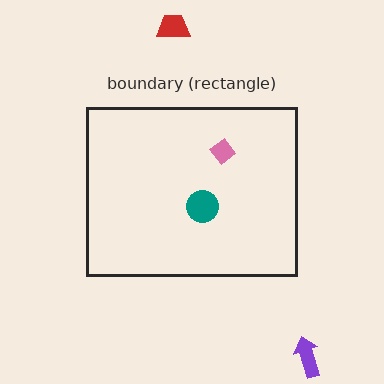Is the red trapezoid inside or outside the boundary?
Outside.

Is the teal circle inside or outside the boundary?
Inside.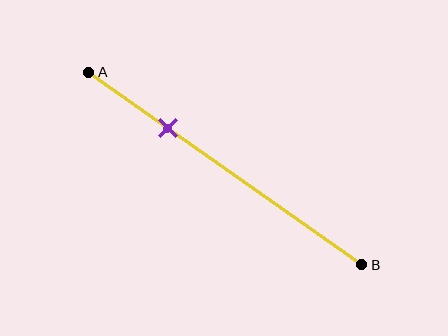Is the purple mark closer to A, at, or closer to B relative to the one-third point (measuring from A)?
The purple mark is closer to point A than the one-third point of segment AB.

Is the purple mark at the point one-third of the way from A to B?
No, the mark is at about 30% from A, not at the 33% one-third point.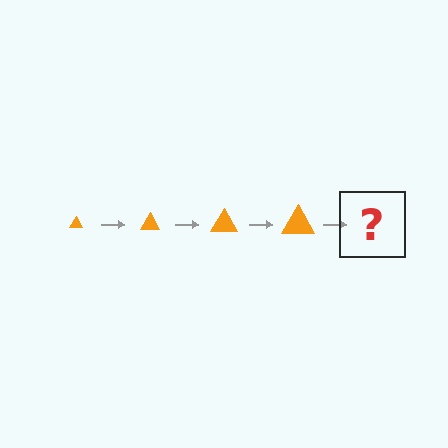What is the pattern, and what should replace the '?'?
The pattern is that the triangle gets progressively larger each step. The '?' should be an orange triangle, larger than the previous one.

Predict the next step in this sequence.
The next step is an orange triangle, larger than the previous one.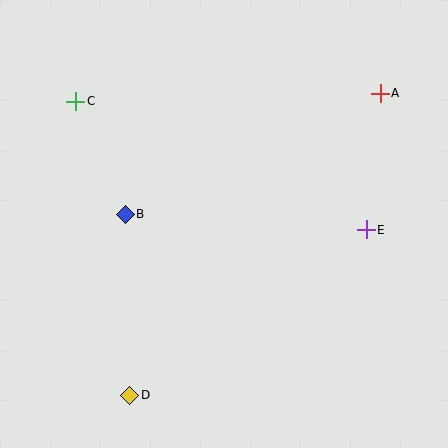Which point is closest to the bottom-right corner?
Point E is closest to the bottom-right corner.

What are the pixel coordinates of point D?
Point D is at (130, 395).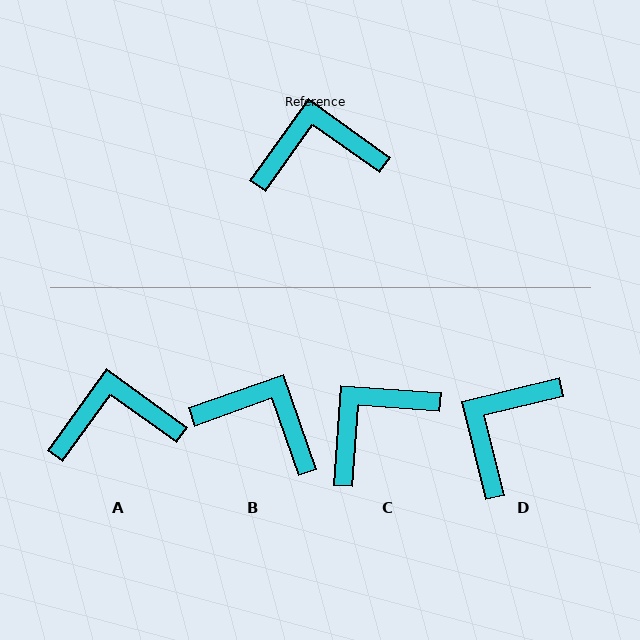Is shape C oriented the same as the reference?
No, it is off by about 32 degrees.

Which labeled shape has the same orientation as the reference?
A.